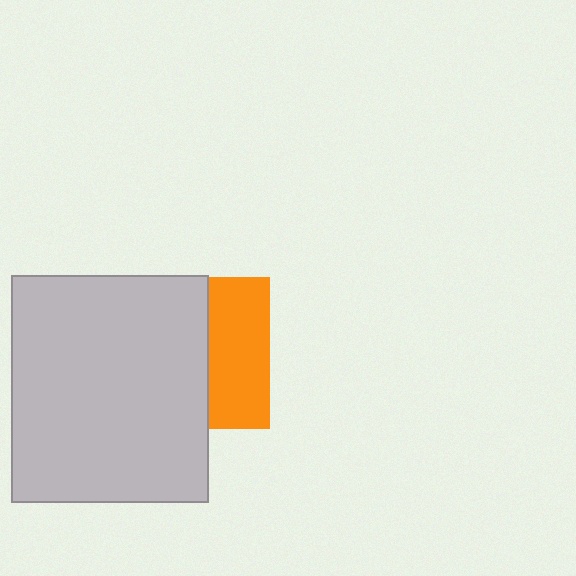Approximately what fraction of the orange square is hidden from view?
Roughly 61% of the orange square is hidden behind the light gray rectangle.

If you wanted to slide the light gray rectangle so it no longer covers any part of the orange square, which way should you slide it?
Slide it left — that is the most direct way to separate the two shapes.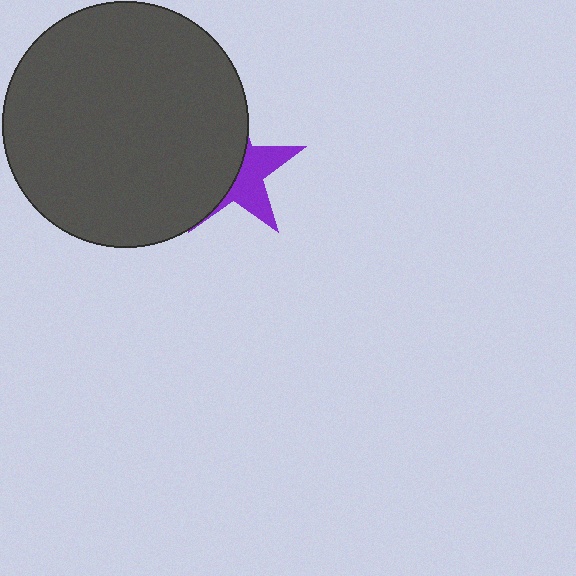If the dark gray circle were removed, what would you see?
You would see the complete purple star.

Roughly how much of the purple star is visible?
A small part of it is visible (roughly 42%).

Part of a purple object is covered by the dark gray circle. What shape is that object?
It is a star.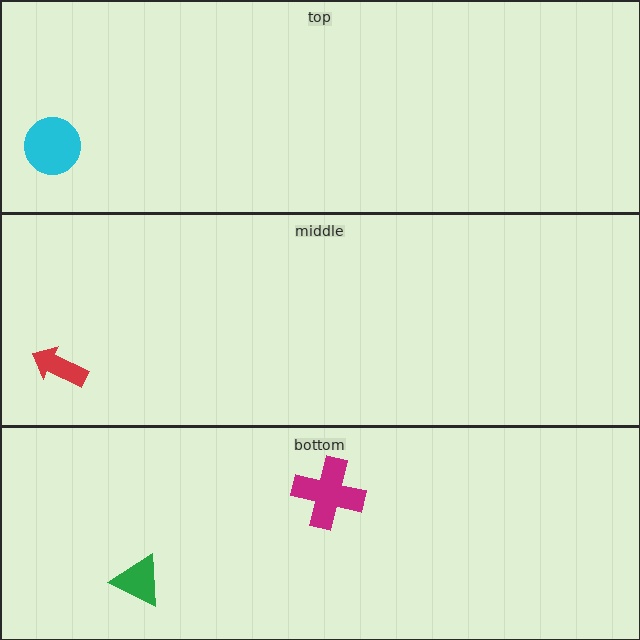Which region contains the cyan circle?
The top region.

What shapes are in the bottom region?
The magenta cross, the green triangle.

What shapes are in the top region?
The cyan circle.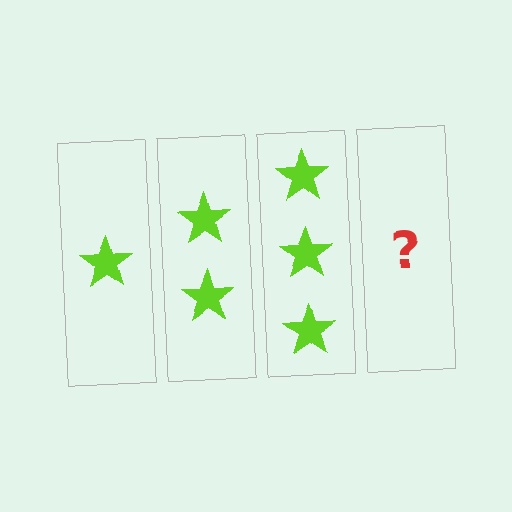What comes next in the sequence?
The next element should be 4 stars.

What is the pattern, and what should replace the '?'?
The pattern is that each step adds one more star. The '?' should be 4 stars.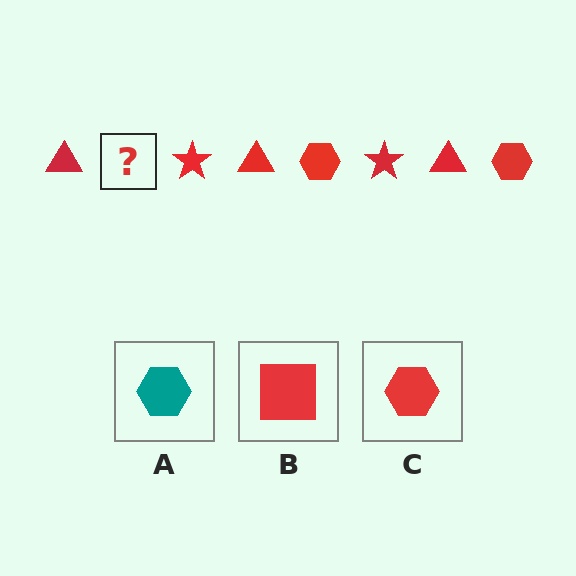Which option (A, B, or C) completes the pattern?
C.